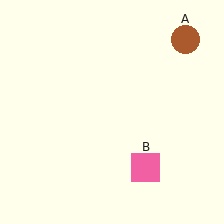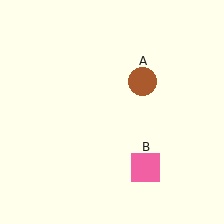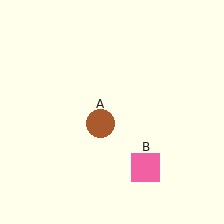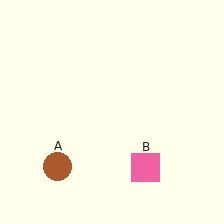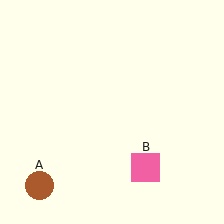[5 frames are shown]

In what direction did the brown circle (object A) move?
The brown circle (object A) moved down and to the left.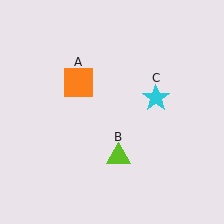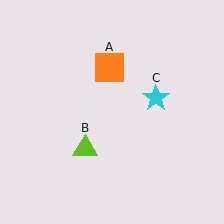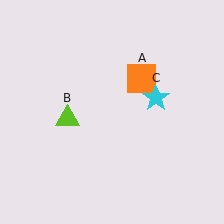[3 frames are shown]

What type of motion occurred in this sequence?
The orange square (object A), lime triangle (object B) rotated clockwise around the center of the scene.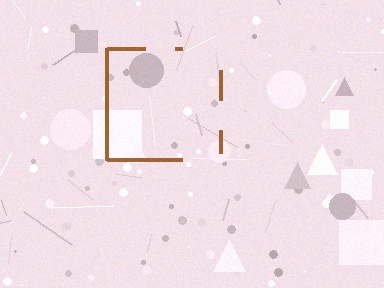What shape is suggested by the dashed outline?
The dashed outline suggests a square.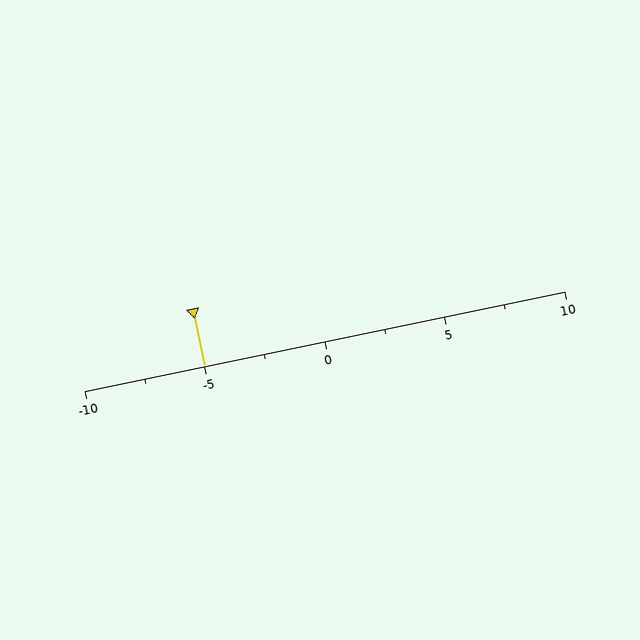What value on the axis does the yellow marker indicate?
The marker indicates approximately -5.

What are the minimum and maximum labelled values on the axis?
The axis runs from -10 to 10.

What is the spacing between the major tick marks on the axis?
The major ticks are spaced 5 apart.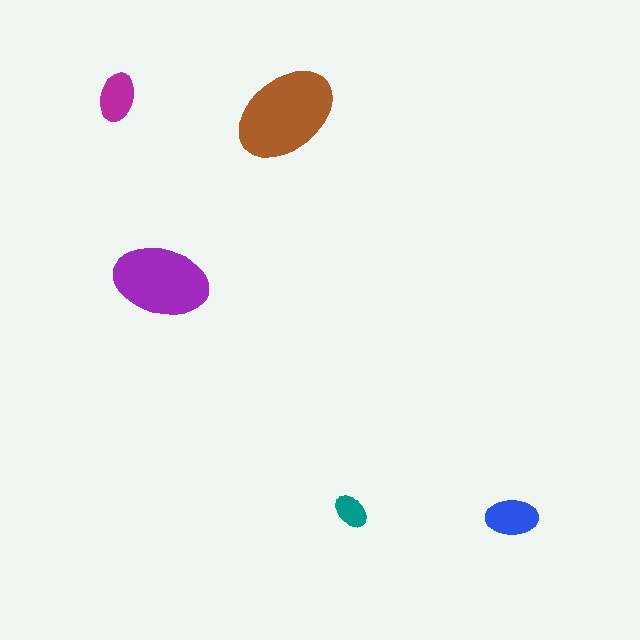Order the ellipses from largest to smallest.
the brown one, the purple one, the blue one, the magenta one, the teal one.